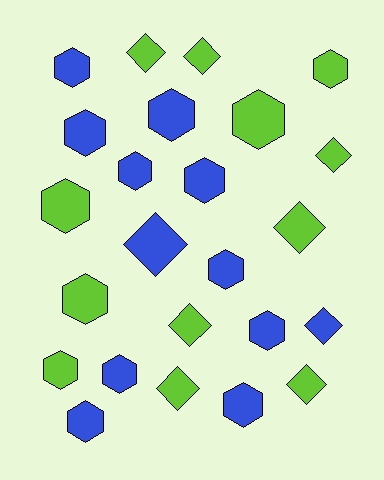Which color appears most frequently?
Blue, with 12 objects.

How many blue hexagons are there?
There are 10 blue hexagons.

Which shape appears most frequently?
Hexagon, with 15 objects.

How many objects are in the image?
There are 24 objects.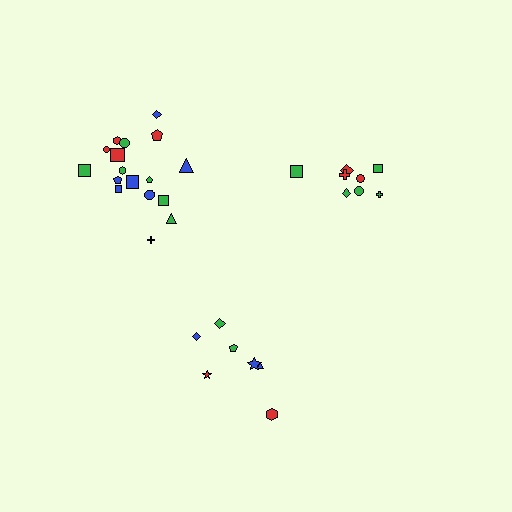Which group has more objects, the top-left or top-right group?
The top-left group.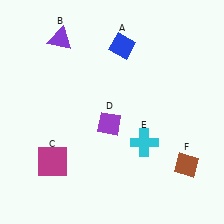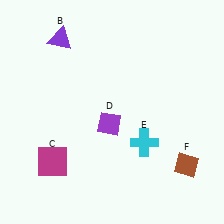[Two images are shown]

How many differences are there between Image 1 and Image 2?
There is 1 difference between the two images.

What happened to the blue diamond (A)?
The blue diamond (A) was removed in Image 2. It was in the top-right area of Image 1.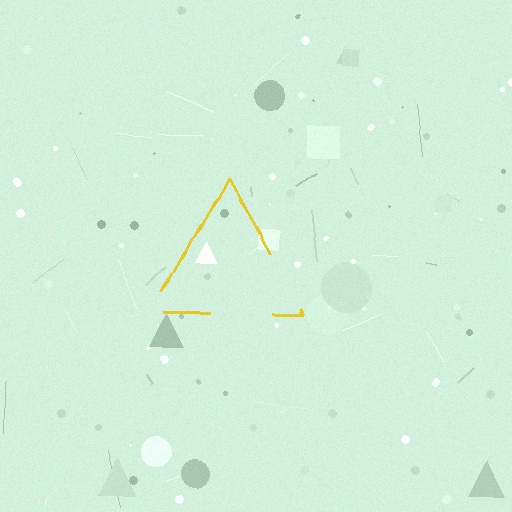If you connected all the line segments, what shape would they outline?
They would outline a triangle.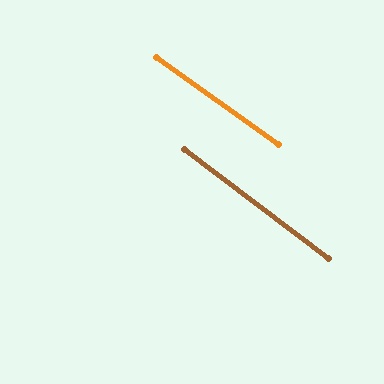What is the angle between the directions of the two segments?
Approximately 2 degrees.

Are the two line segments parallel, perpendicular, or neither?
Parallel — their directions differ by only 1.8°.